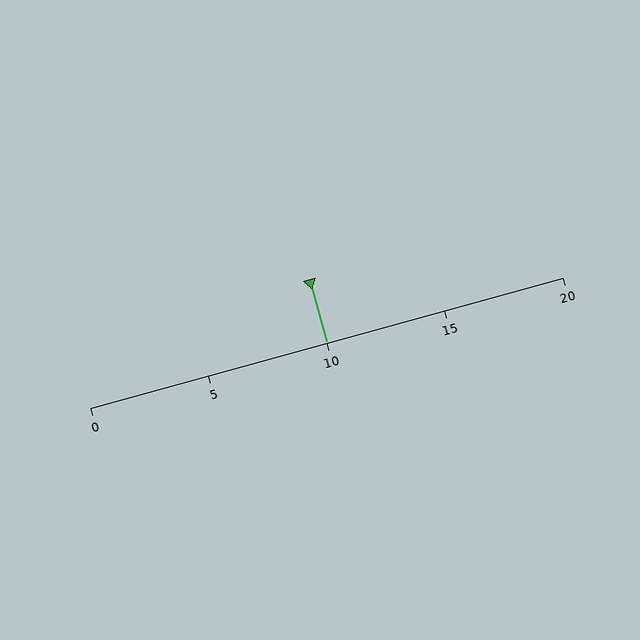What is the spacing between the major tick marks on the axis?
The major ticks are spaced 5 apart.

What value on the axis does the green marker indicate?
The marker indicates approximately 10.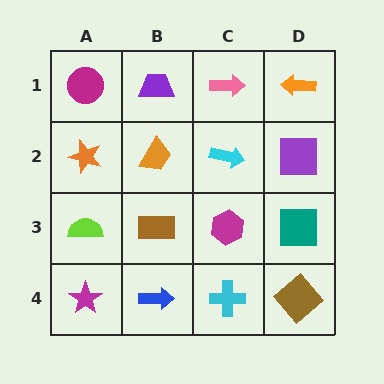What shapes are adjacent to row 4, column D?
A teal square (row 3, column D), a cyan cross (row 4, column C).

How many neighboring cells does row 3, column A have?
3.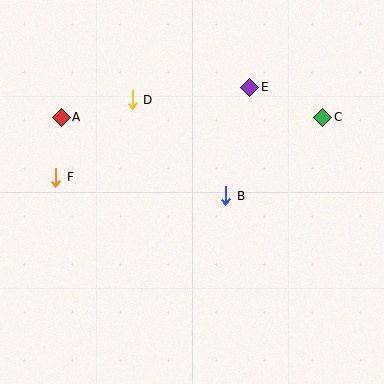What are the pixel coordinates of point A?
Point A is at (61, 117).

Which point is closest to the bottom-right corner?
Point B is closest to the bottom-right corner.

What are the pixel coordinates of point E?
Point E is at (250, 87).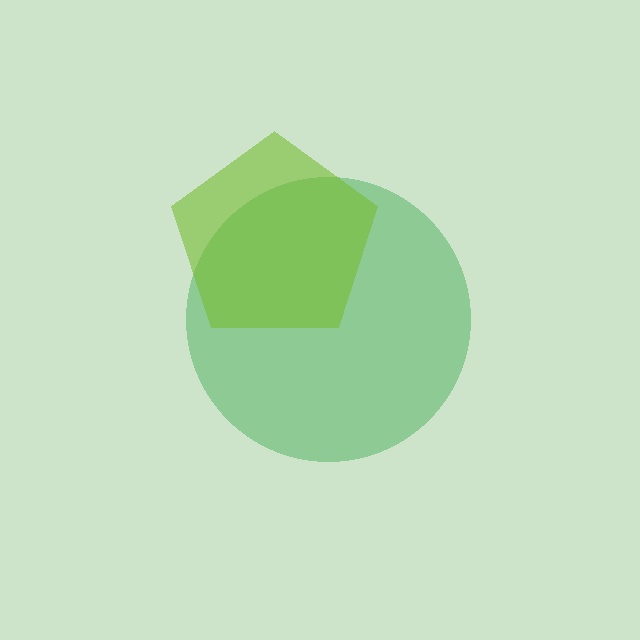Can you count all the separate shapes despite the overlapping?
Yes, there are 2 separate shapes.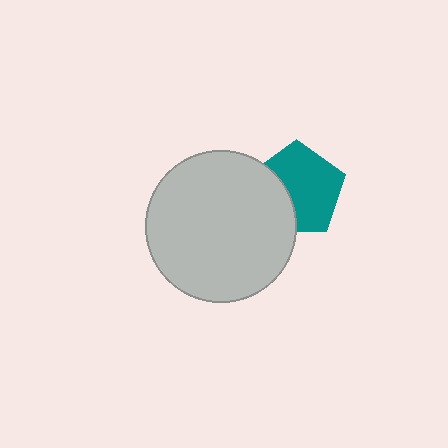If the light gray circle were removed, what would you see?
You would see the complete teal pentagon.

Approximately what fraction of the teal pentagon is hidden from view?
Roughly 34% of the teal pentagon is hidden behind the light gray circle.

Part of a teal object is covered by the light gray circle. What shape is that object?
It is a pentagon.